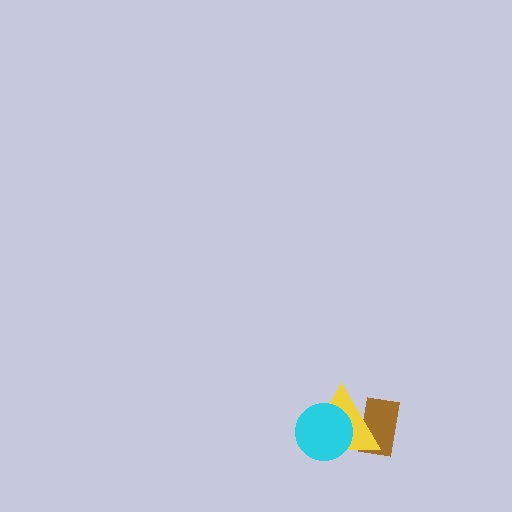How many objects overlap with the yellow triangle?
2 objects overlap with the yellow triangle.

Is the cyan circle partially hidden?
No, no other shape covers it.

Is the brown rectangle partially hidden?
Yes, it is partially covered by another shape.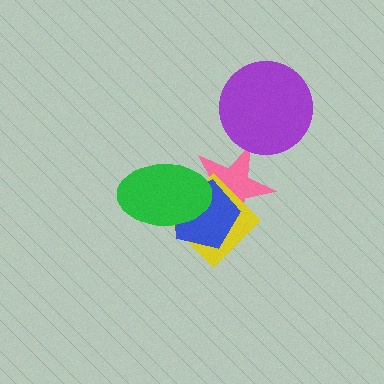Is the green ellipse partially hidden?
No, no other shape covers it.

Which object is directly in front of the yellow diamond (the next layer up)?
The blue pentagon is directly in front of the yellow diamond.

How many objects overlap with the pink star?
3 objects overlap with the pink star.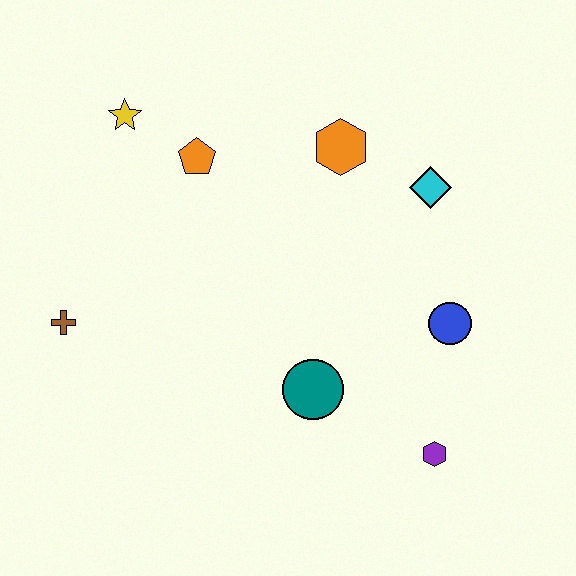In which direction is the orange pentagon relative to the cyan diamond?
The orange pentagon is to the left of the cyan diamond.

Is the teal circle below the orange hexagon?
Yes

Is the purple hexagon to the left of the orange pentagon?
No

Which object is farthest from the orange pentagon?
The purple hexagon is farthest from the orange pentagon.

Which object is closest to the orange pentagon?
The yellow star is closest to the orange pentagon.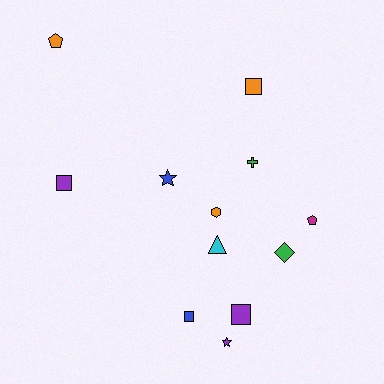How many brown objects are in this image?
There are no brown objects.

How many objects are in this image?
There are 12 objects.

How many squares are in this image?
There are 4 squares.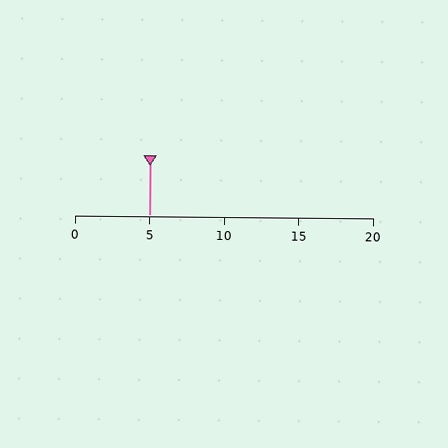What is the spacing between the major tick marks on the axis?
The major ticks are spaced 5 apart.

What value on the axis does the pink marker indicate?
The marker indicates approximately 5.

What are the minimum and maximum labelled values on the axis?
The axis runs from 0 to 20.